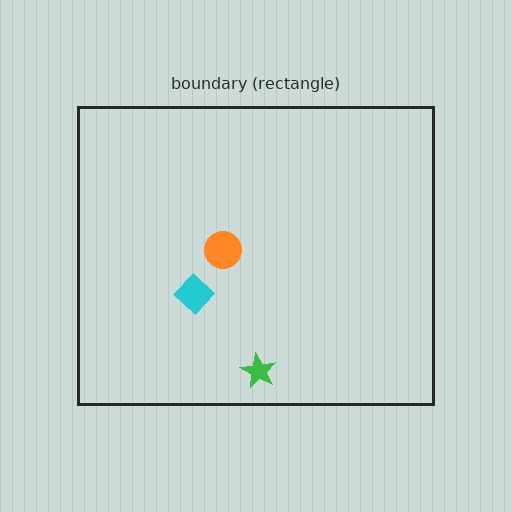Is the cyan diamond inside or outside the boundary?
Inside.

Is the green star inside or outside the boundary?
Inside.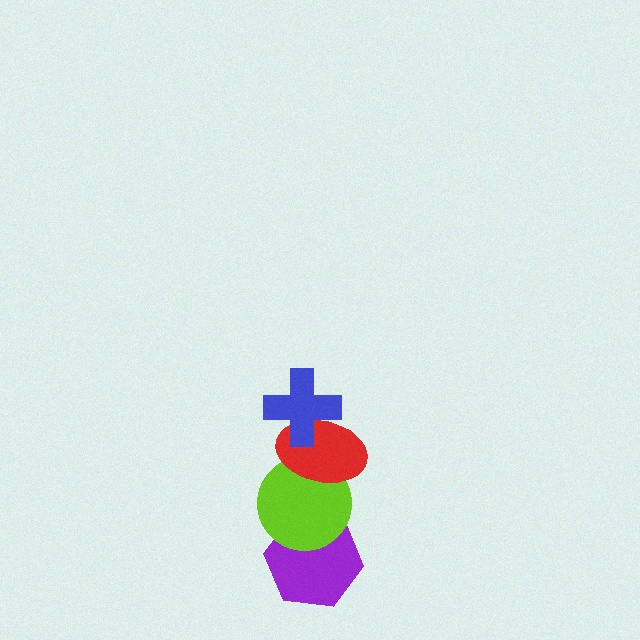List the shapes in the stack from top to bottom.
From top to bottom: the blue cross, the red ellipse, the lime circle, the purple hexagon.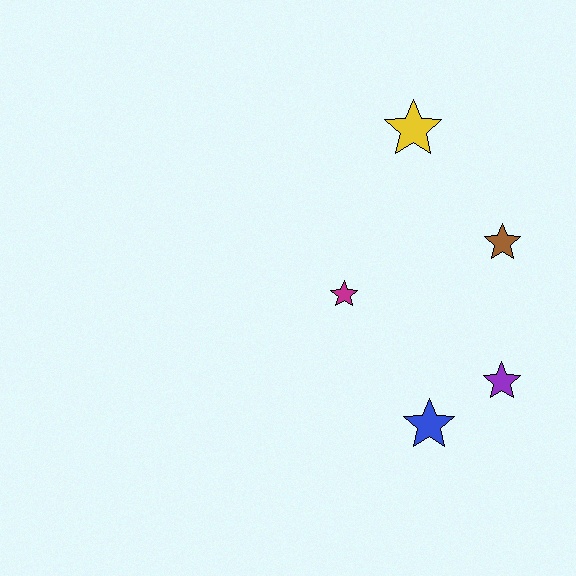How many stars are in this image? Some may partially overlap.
There are 5 stars.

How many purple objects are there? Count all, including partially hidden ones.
There is 1 purple object.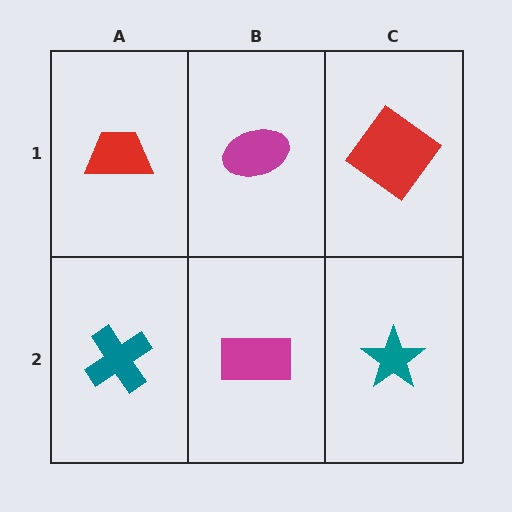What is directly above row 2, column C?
A red diamond.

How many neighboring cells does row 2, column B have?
3.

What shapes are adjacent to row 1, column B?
A magenta rectangle (row 2, column B), a red trapezoid (row 1, column A), a red diamond (row 1, column C).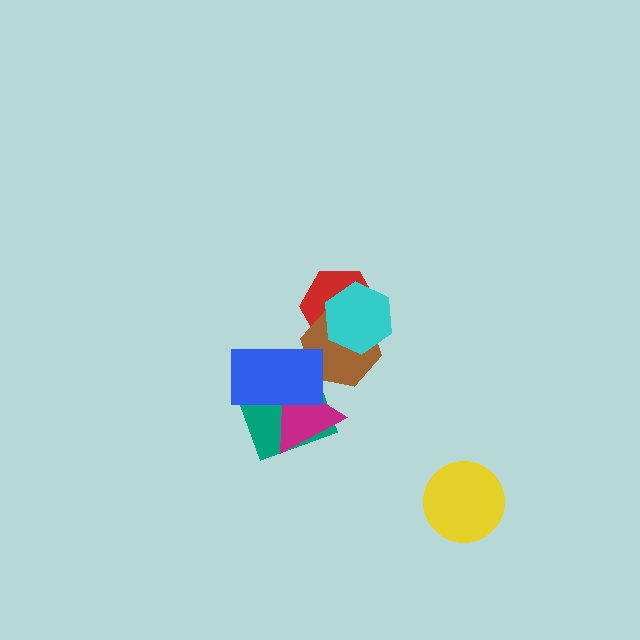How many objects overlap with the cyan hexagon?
2 objects overlap with the cyan hexagon.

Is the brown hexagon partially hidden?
Yes, it is partially covered by another shape.